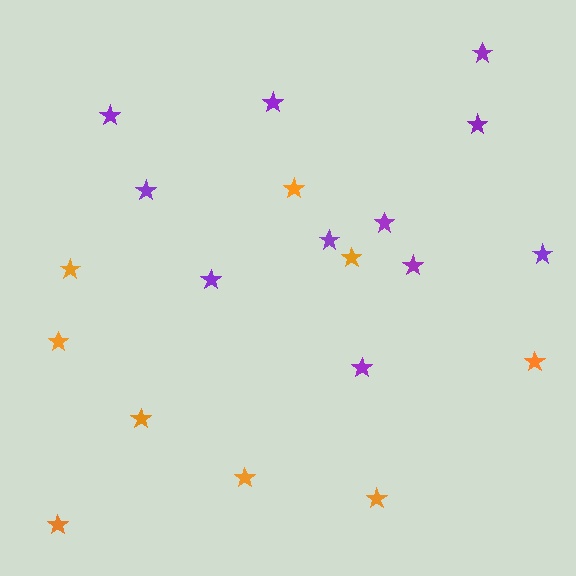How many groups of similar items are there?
There are 2 groups: one group of purple stars (11) and one group of orange stars (9).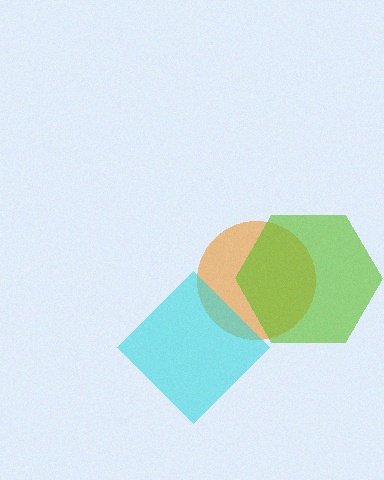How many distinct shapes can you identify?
There are 3 distinct shapes: an orange circle, a cyan diamond, a lime hexagon.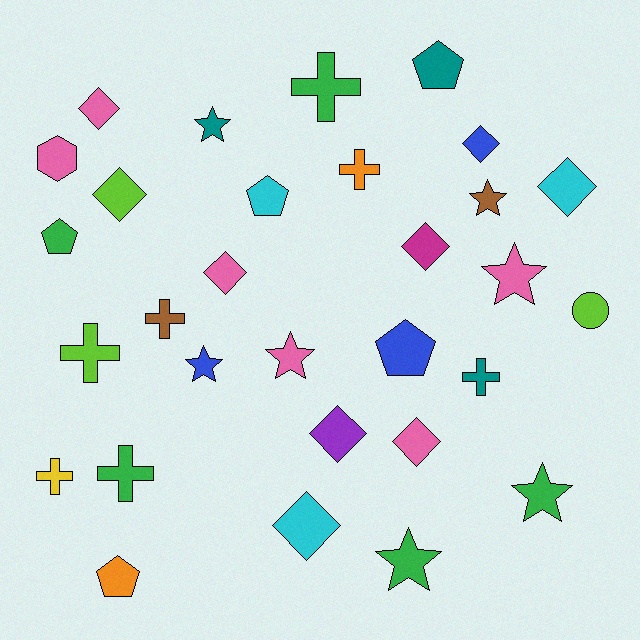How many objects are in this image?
There are 30 objects.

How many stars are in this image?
There are 7 stars.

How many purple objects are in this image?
There is 1 purple object.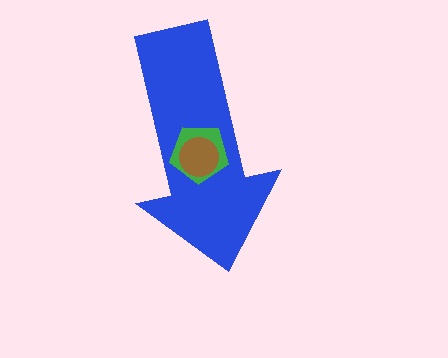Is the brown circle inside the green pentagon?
Yes.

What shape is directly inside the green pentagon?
The brown circle.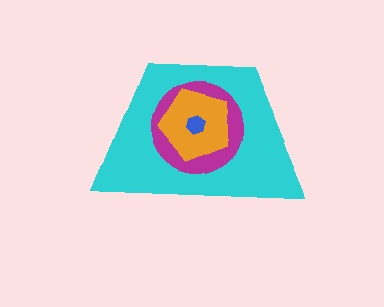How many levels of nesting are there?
4.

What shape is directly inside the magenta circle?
The orange pentagon.